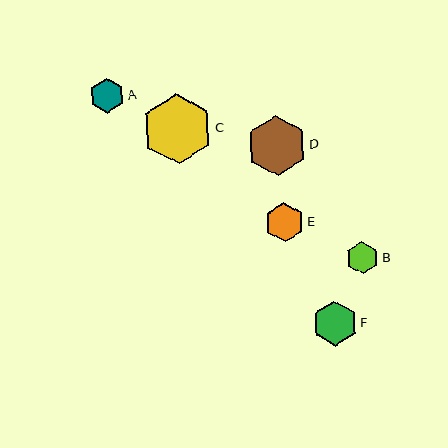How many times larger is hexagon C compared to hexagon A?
Hexagon C is approximately 2.0 times the size of hexagon A.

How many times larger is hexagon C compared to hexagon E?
Hexagon C is approximately 1.8 times the size of hexagon E.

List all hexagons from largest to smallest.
From largest to smallest: C, D, F, E, A, B.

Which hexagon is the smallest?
Hexagon B is the smallest with a size of approximately 32 pixels.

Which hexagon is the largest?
Hexagon C is the largest with a size of approximately 70 pixels.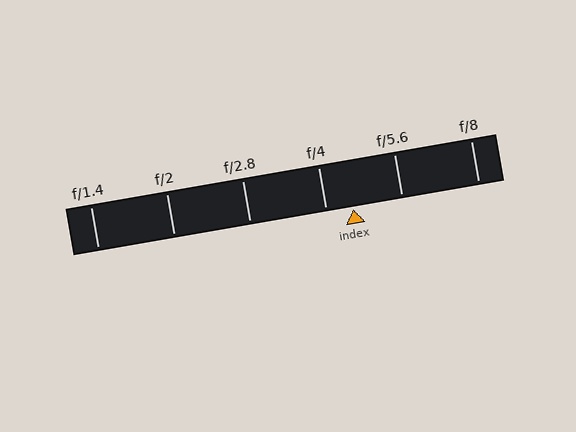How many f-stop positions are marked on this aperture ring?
There are 6 f-stop positions marked.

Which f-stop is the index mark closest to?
The index mark is closest to f/4.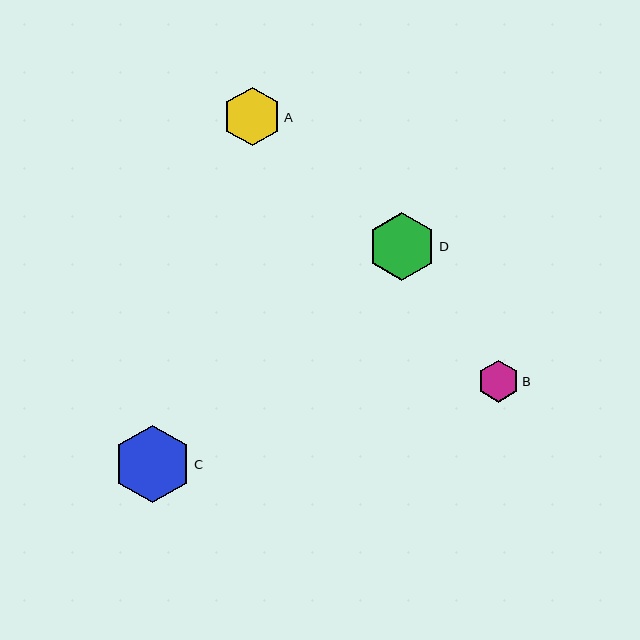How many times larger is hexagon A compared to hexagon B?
Hexagon A is approximately 1.4 times the size of hexagon B.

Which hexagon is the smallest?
Hexagon B is the smallest with a size of approximately 42 pixels.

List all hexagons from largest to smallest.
From largest to smallest: C, D, A, B.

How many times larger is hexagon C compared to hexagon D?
Hexagon C is approximately 1.1 times the size of hexagon D.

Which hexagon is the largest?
Hexagon C is the largest with a size of approximately 78 pixels.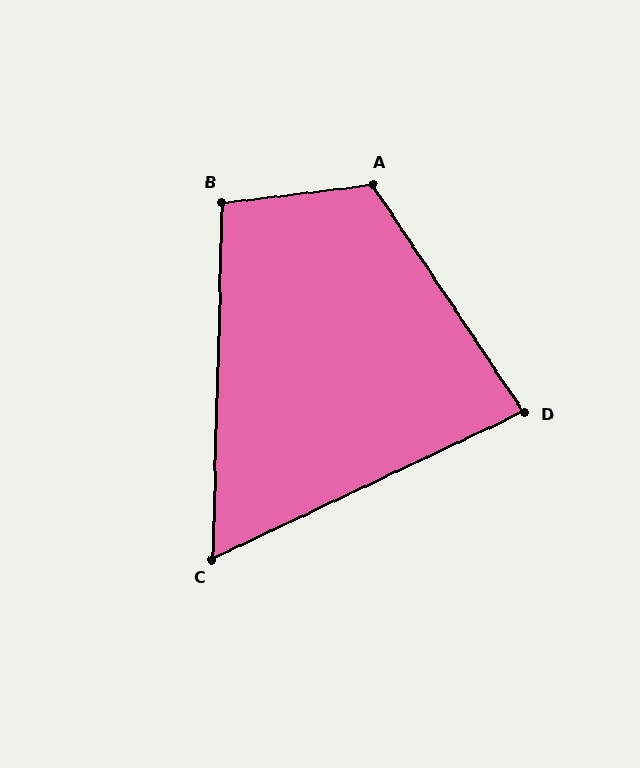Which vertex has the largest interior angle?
A, at approximately 117 degrees.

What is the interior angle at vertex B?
Approximately 98 degrees (obtuse).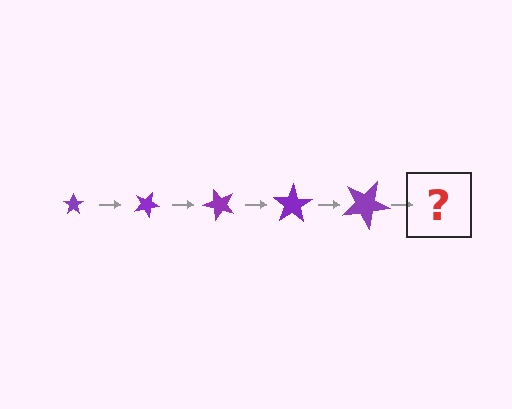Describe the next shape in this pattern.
It should be a star, larger than the previous one and rotated 125 degrees from the start.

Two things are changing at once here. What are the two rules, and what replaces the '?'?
The two rules are that the star grows larger each step and it rotates 25 degrees each step. The '?' should be a star, larger than the previous one and rotated 125 degrees from the start.